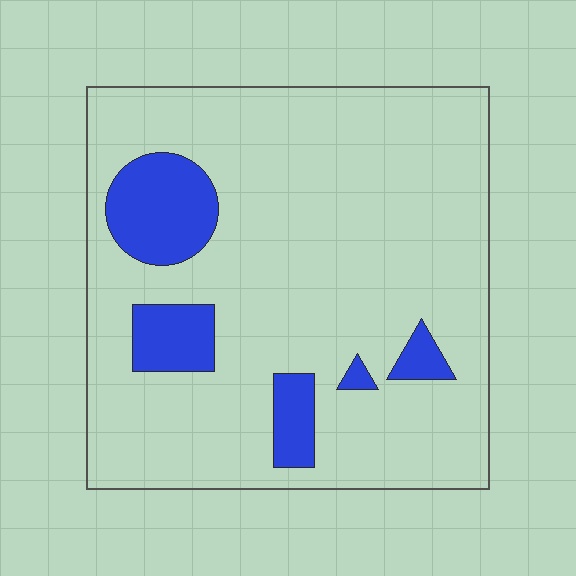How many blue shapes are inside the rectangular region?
5.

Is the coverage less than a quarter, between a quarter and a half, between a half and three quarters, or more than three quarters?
Less than a quarter.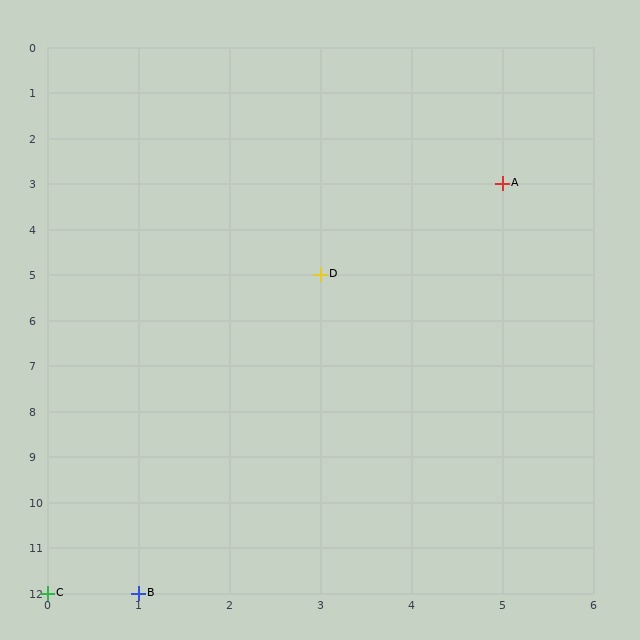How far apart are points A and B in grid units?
Points A and B are 4 columns and 9 rows apart (about 9.8 grid units diagonally).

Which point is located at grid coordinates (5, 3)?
Point A is at (5, 3).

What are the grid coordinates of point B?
Point B is at grid coordinates (1, 12).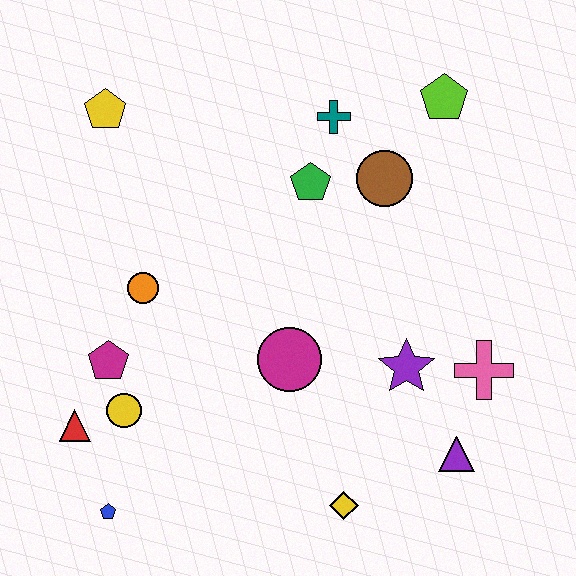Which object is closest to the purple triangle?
The pink cross is closest to the purple triangle.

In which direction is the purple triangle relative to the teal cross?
The purple triangle is below the teal cross.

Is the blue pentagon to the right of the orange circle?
No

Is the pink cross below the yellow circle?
No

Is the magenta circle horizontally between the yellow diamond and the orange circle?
Yes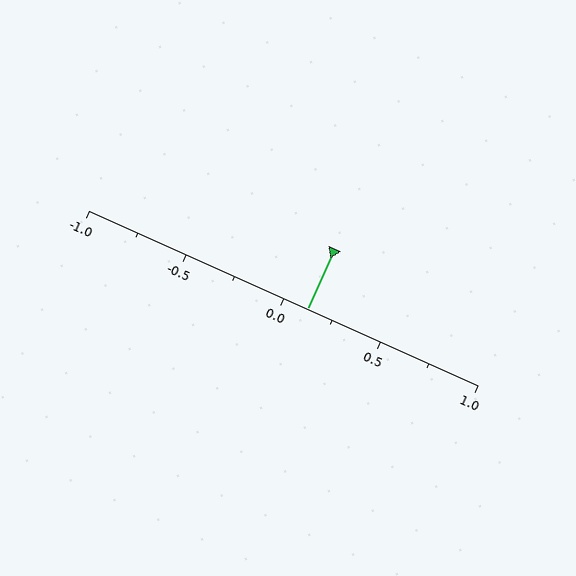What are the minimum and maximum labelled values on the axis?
The axis runs from -1.0 to 1.0.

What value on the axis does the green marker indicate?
The marker indicates approximately 0.12.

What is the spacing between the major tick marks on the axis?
The major ticks are spaced 0.5 apart.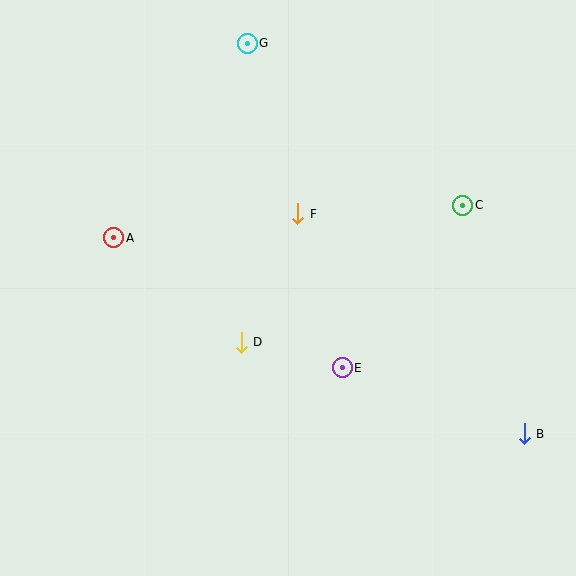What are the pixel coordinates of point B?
Point B is at (524, 434).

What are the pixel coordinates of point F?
Point F is at (298, 214).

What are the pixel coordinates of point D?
Point D is at (241, 342).